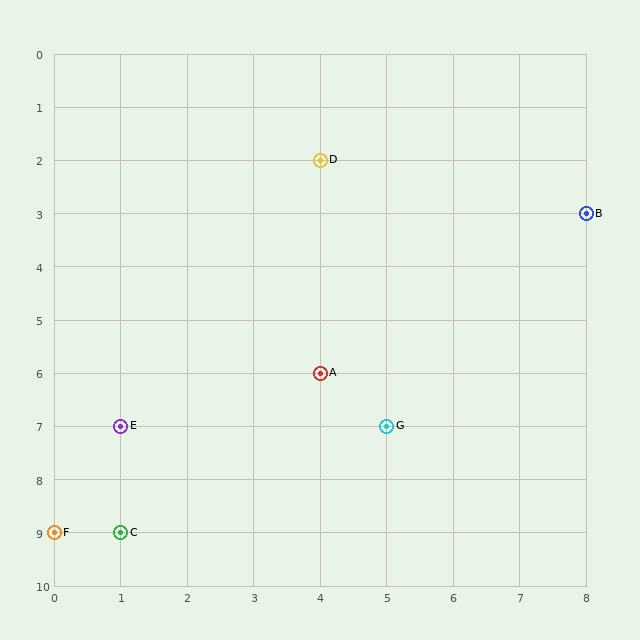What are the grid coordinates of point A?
Point A is at grid coordinates (4, 6).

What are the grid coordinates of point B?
Point B is at grid coordinates (8, 3).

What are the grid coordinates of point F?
Point F is at grid coordinates (0, 9).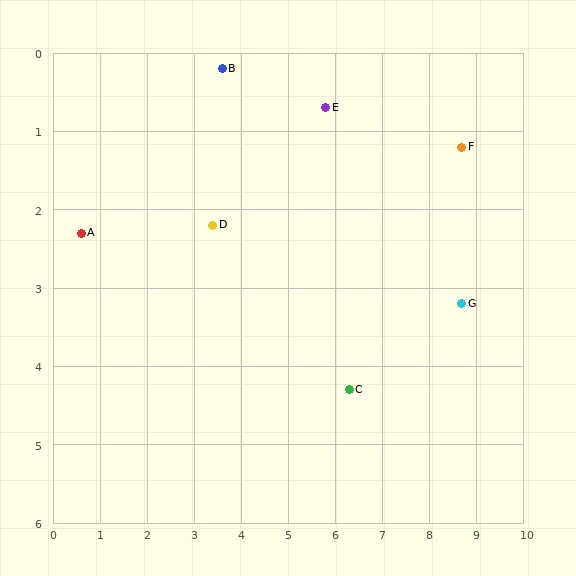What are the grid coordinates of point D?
Point D is at approximately (3.4, 2.2).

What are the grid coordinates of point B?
Point B is at approximately (3.6, 0.2).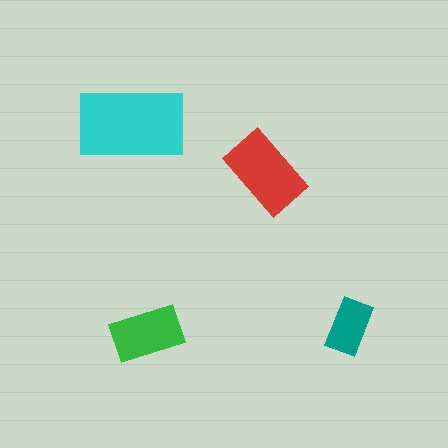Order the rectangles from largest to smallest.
the cyan one, the red one, the green one, the teal one.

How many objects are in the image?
There are 4 objects in the image.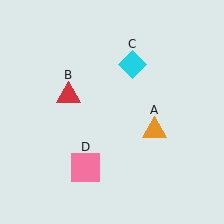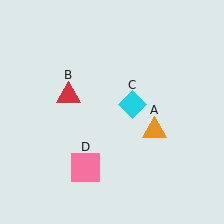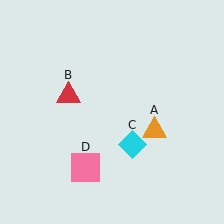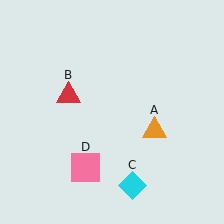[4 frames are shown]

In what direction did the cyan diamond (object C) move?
The cyan diamond (object C) moved down.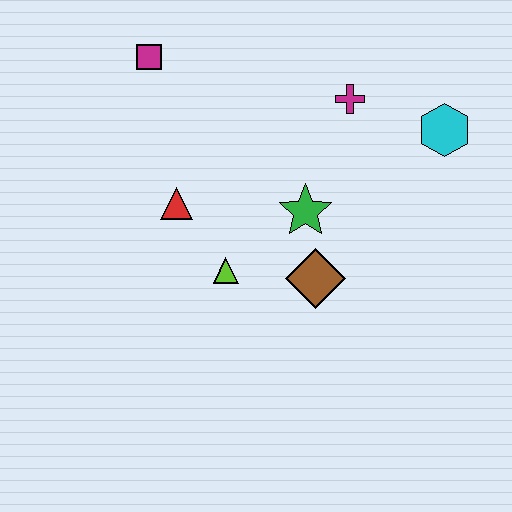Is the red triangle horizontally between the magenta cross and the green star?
No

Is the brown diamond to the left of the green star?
No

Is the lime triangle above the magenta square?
No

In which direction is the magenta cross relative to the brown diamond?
The magenta cross is above the brown diamond.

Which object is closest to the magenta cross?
The cyan hexagon is closest to the magenta cross.